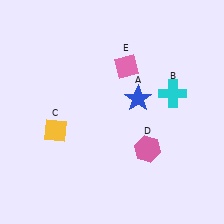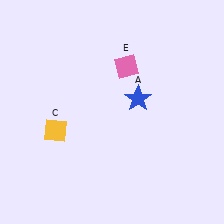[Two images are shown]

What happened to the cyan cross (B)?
The cyan cross (B) was removed in Image 2. It was in the top-right area of Image 1.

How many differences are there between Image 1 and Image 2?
There are 2 differences between the two images.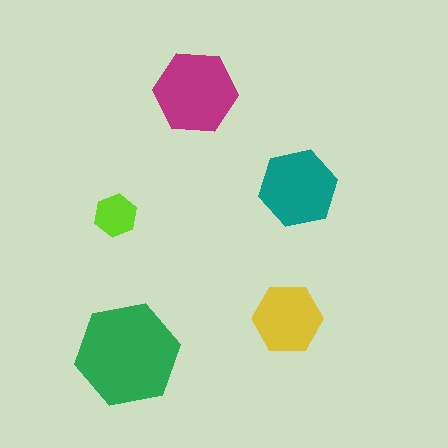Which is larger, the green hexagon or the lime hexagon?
The green one.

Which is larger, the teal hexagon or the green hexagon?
The green one.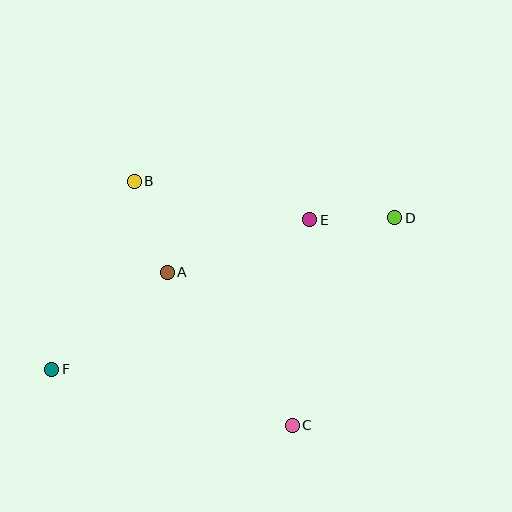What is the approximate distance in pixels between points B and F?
The distance between B and F is approximately 205 pixels.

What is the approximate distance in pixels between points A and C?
The distance between A and C is approximately 198 pixels.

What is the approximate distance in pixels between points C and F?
The distance between C and F is approximately 247 pixels.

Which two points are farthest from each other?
Points D and F are farthest from each other.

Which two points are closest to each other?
Points D and E are closest to each other.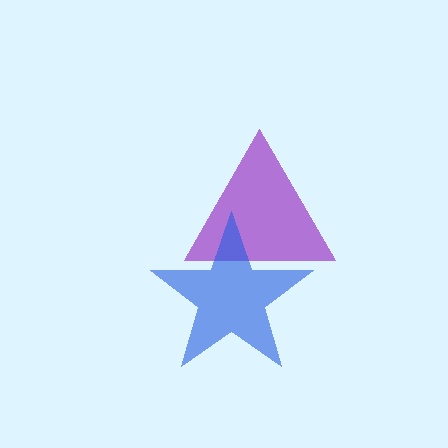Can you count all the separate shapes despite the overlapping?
Yes, there are 2 separate shapes.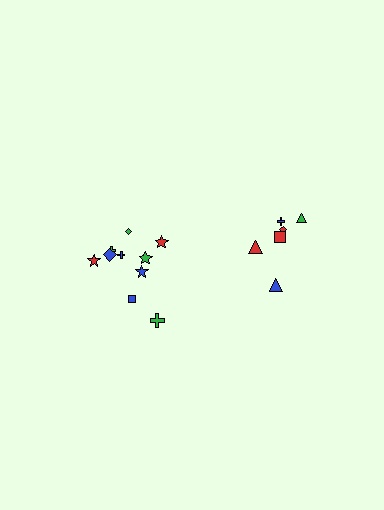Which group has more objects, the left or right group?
The left group.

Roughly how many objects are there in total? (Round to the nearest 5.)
Roughly 15 objects in total.